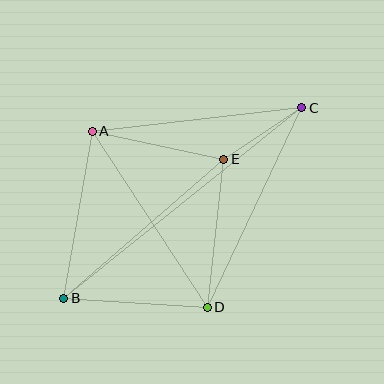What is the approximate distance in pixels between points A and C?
The distance between A and C is approximately 211 pixels.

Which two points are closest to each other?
Points C and E are closest to each other.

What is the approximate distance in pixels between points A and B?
The distance between A and B is approximately 170 pixels.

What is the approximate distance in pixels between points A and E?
The distance between A and E is approximately 134 pixels.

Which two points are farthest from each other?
Points B and C are farthest from each other.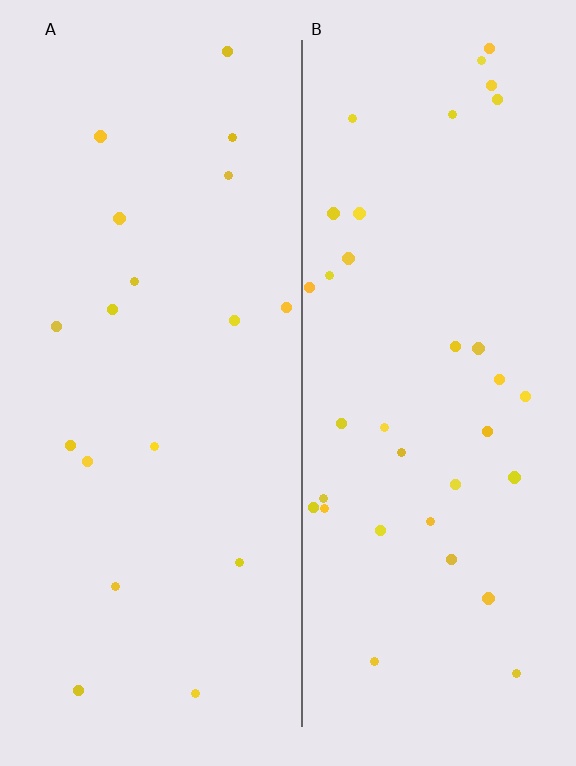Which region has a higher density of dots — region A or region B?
B (the right).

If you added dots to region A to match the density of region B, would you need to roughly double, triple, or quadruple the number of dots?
Approximately double.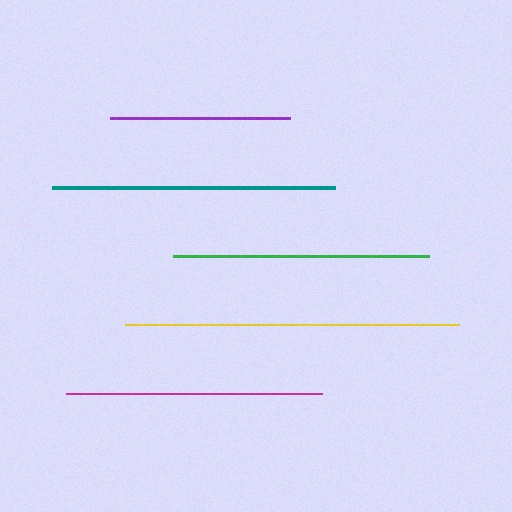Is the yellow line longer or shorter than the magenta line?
The yellow line is longer than the magenta line.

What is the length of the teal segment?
The teal segment is approximately 283 pixels long.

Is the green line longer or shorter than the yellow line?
The yellow line is longer than the green line.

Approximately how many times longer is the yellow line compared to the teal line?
The yellow line is approximately 1.2 times the length of the teal line.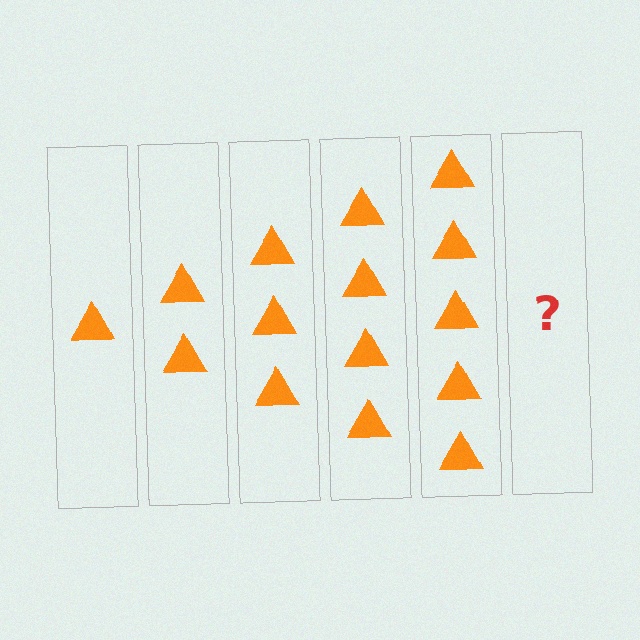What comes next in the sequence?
The next element should be 6 triangles.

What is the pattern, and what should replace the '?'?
The pattern is that each step adds one more triangle. The '?' should be 6 triangles.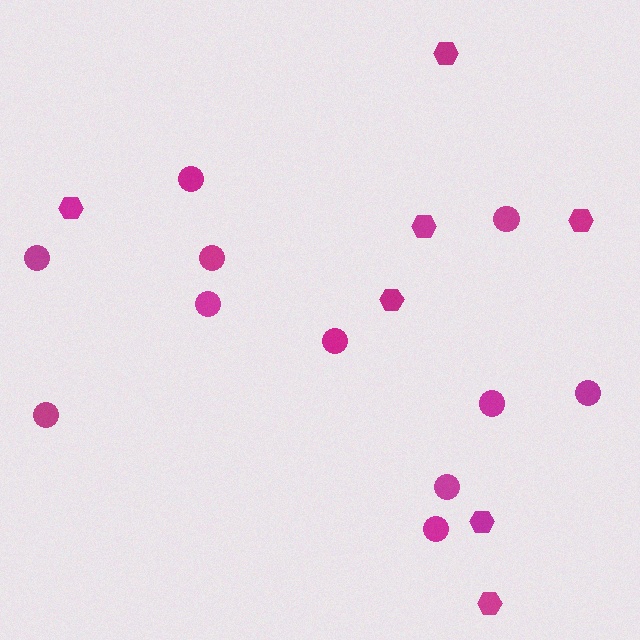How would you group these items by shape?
There are 2 groups: one group of hexagons (7) and one group of circles (11).